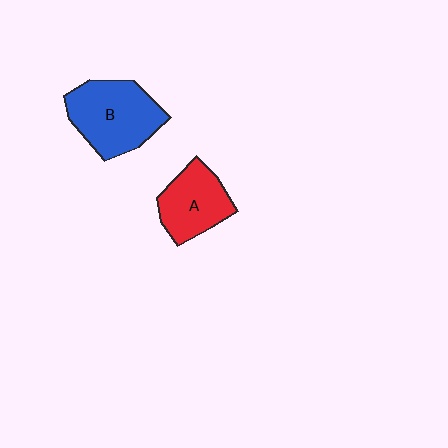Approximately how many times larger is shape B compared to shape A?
Approximately 1.4 times.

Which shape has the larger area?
Shape B (blue).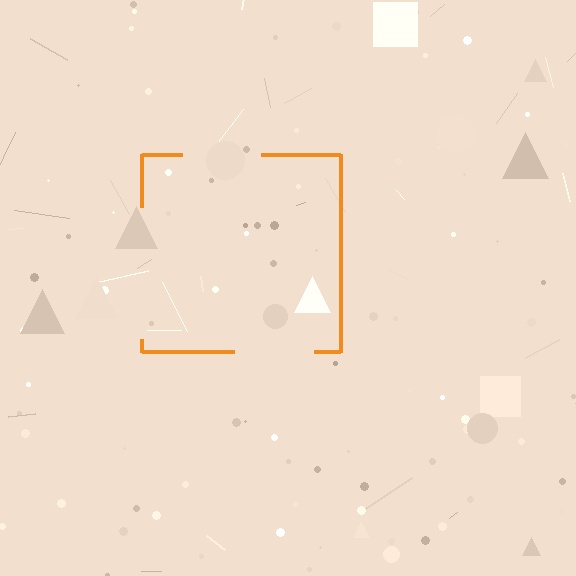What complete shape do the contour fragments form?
The contour fragments form a square.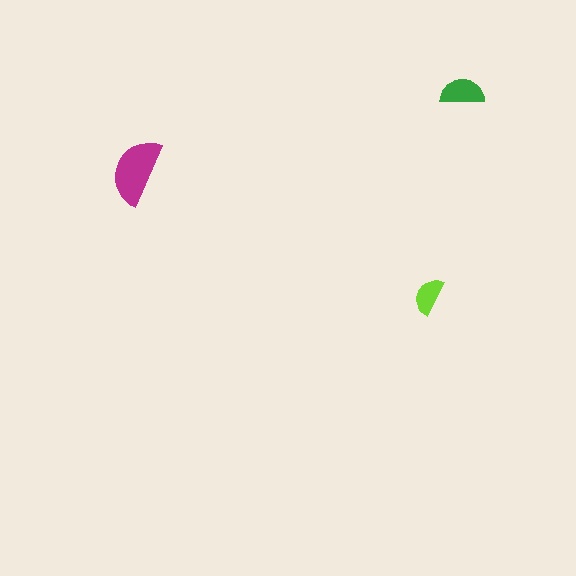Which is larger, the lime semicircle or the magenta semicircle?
The magenta one.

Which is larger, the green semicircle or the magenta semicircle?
The magenta one.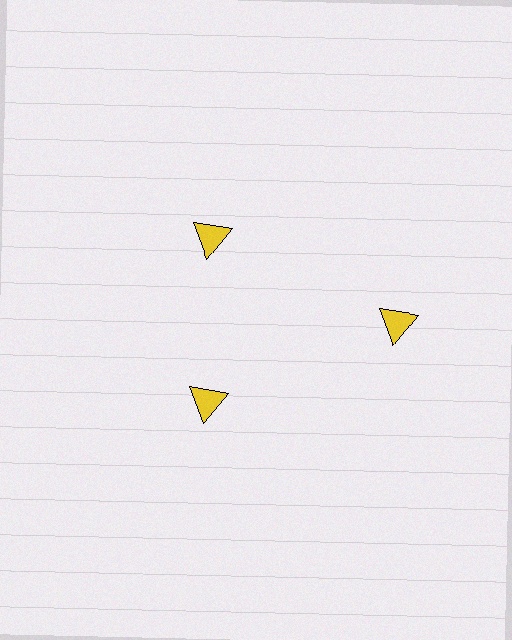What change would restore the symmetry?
The symmetry would be restored by moving it inward, back onto the ring so that all 3 triangles sit at equal angles and equal distance from the center.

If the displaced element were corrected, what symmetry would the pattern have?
It would have 3-fold rotational symmetry — the pattern would map onto itself every 120 degrees.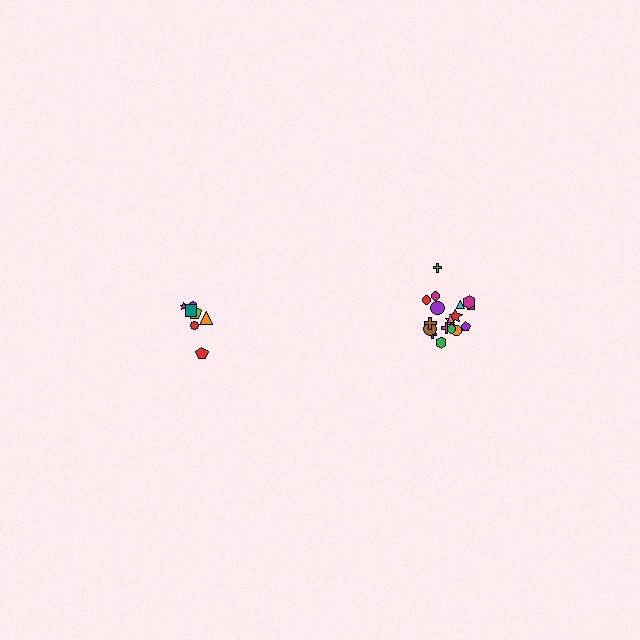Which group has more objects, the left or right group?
The right group.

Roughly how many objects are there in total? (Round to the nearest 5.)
Roughly 25 objects in total.